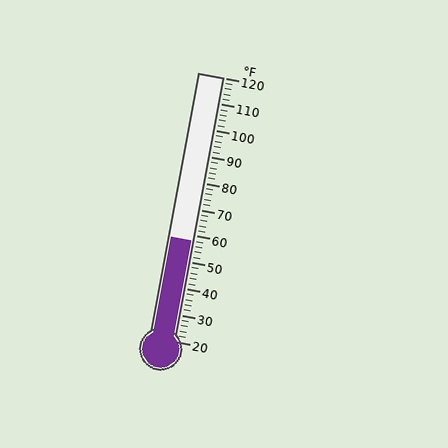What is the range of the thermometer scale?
The thermometer scale ranges from 20°F to 120°F.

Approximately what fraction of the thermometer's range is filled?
The thermometer is filled to approximately 40% of its range.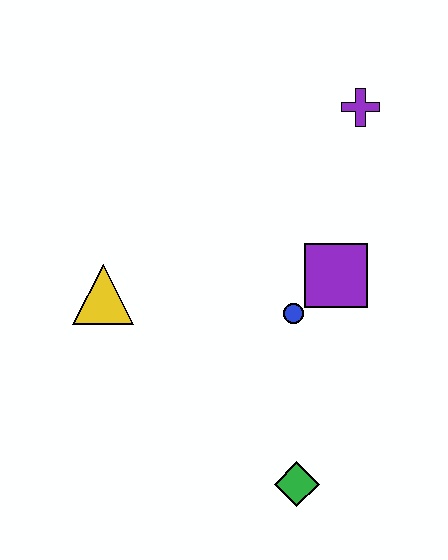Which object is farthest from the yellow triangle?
The purple cross is farthest from the yellow triangle.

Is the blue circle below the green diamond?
No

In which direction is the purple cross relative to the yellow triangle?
The purple cross is to the right of the yellow triangle.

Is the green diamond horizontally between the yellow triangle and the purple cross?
Yes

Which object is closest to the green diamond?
The blue circle is closest to the green diamond.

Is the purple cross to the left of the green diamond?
No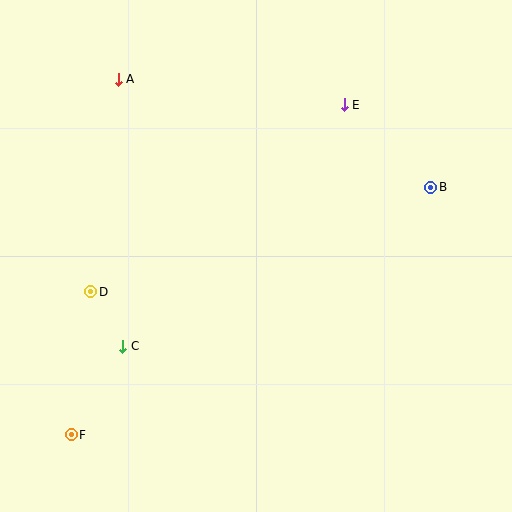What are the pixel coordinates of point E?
Point E is at (344, 105).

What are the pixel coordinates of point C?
Point C is at (123, 346).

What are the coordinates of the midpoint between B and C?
The midpoint between B and C is at (277, 267).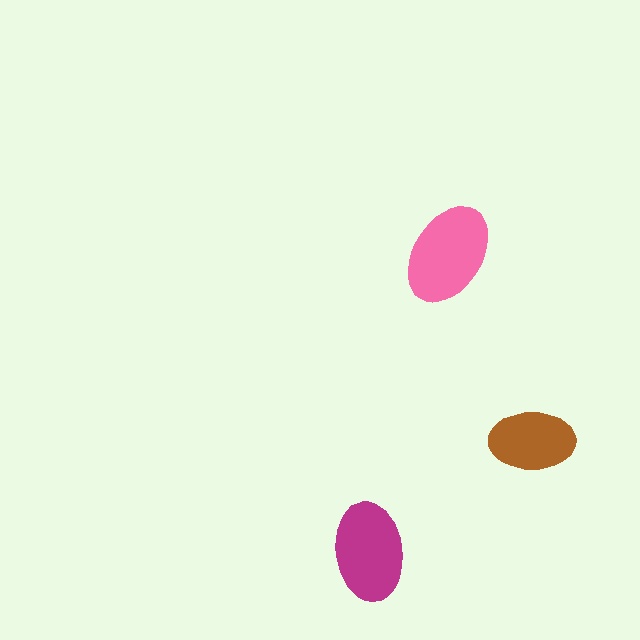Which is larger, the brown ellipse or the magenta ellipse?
The magenta one.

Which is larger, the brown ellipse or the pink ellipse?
The pink one.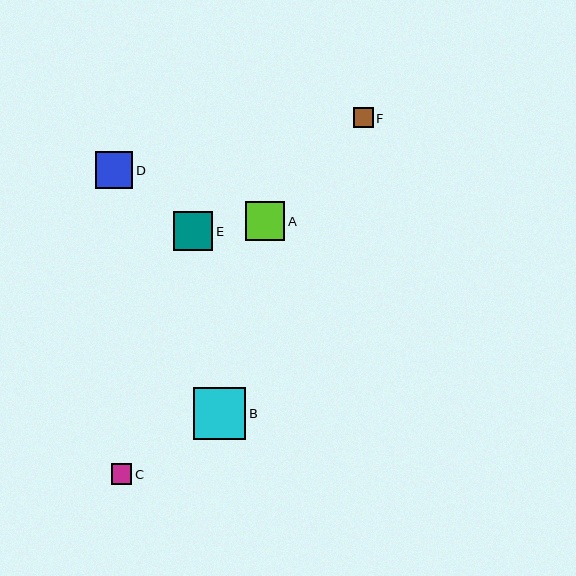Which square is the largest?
Square B is the largest with a size of approximately 52 pixels.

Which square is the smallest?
Square F is the smallest with a size of approximately 20 pixels.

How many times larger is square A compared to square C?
Square A is approximately 1.9 times the size of square C.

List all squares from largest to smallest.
From largest to smallest: B, A, E, D, C, F.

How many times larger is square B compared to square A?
Square B is approximately 1.3 times the size of square A.